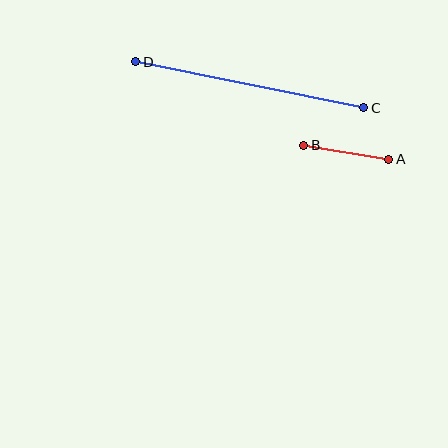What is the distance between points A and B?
The distance is approximately 86 pixels.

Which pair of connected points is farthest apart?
Points C and D are farthest apart.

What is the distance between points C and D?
The distance is approximately 233 pixels.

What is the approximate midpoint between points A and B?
The midpoint is at approximately (346, 152) pixels.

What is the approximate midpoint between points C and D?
The midpoint is at approximately (250, 85) pixels.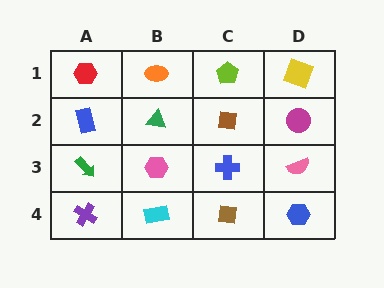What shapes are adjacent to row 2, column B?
An orange ellipse (row 1, column B), a pink hexagon (row 3, column B), a blue rectangle (row 2, column A), a brown square (row 2, column C).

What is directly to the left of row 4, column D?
A brown square.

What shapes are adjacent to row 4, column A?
A green arrow (row 3, column A), a cyan rectangle (row 4, column B).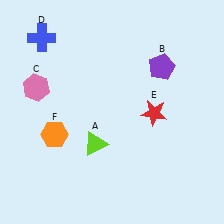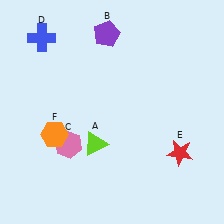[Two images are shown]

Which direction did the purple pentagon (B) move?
The purple pentagon (B) moved left.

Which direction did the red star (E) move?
The red star (E) moved down.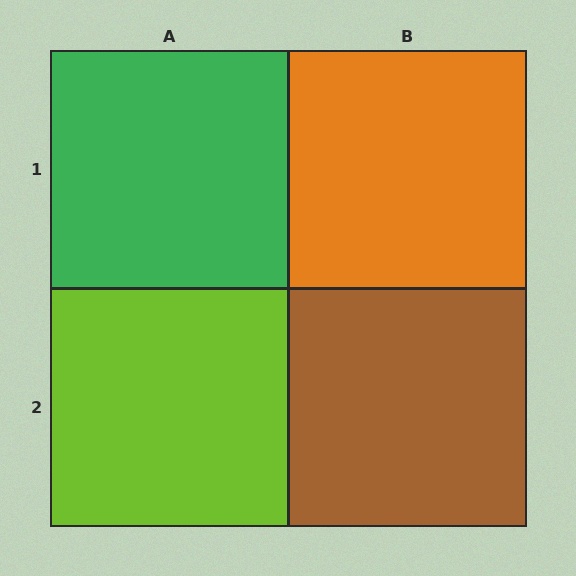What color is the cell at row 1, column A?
Green.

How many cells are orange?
1 cell is orange.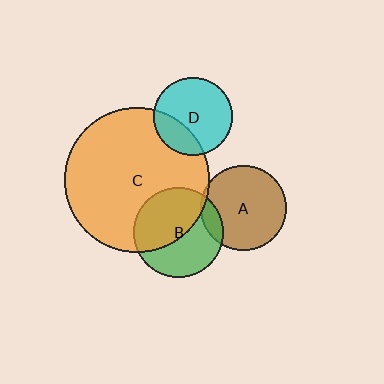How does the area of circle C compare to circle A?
Approximately 2.9 times.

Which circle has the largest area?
Circle C (orange).